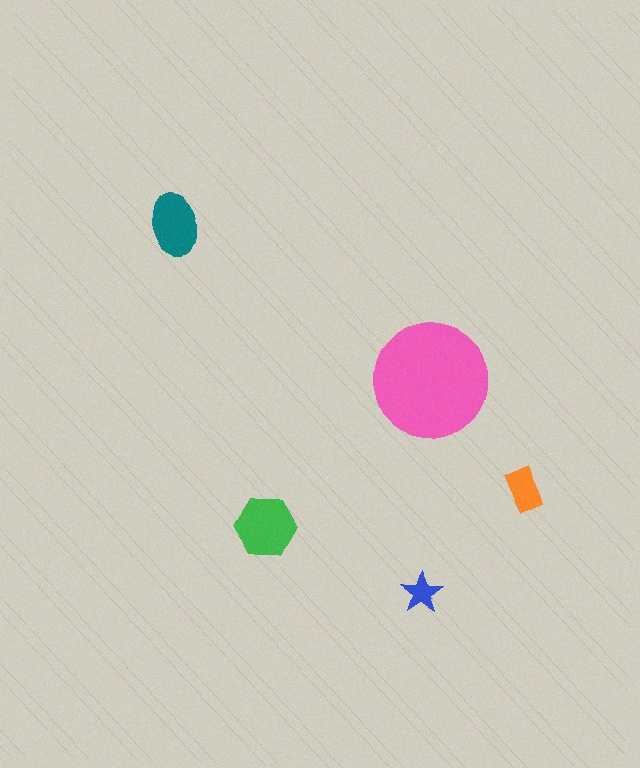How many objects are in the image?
There are 5 objects in the image.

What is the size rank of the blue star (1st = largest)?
5th.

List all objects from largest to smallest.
The pink circle, the green hexagon, the teal ellipse, the orange rectangle, the blue star.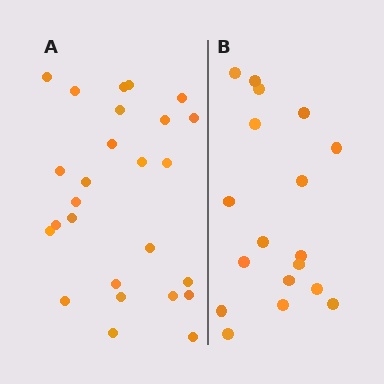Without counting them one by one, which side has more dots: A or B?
Region A (the left region) has more dots.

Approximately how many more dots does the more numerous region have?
Region A has roughly 8 or so more dots than region B.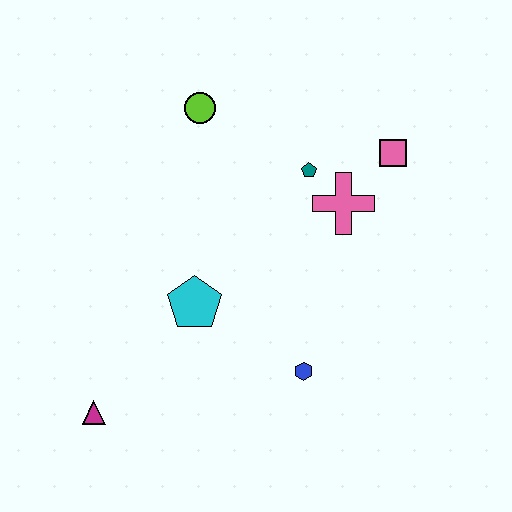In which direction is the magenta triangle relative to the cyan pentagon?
The magenta triangle is below the cyan pentagon.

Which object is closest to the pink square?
The pink cross is closest to the pink square.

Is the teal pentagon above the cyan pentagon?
Yes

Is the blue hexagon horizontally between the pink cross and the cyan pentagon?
Yes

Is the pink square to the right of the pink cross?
Yes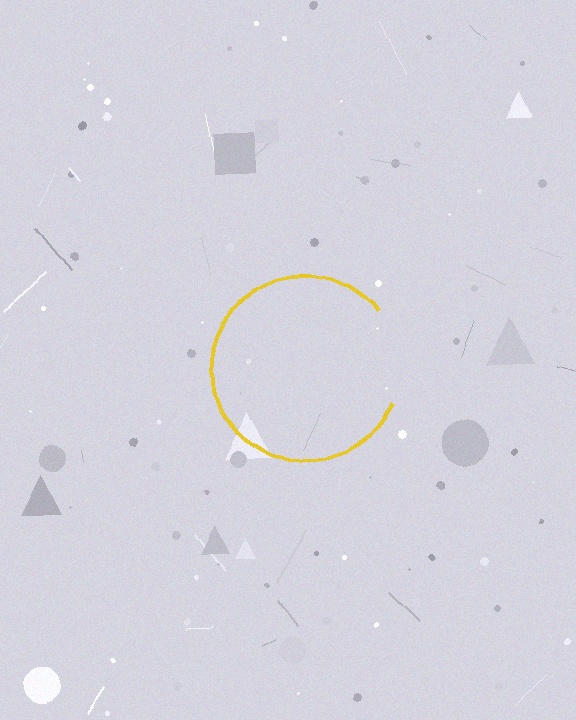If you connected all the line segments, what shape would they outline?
They would outline a circle.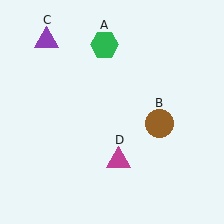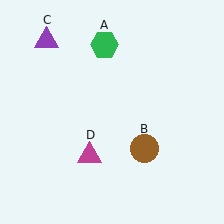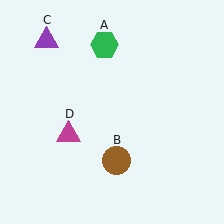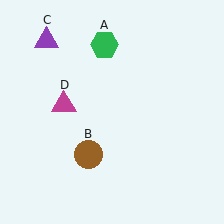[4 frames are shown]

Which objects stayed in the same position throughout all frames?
Green hexagon (object A) and purple triangle (object C) remained stationary.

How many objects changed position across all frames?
2 objects changed position: brown circle (object B), magenta triangle (object D).